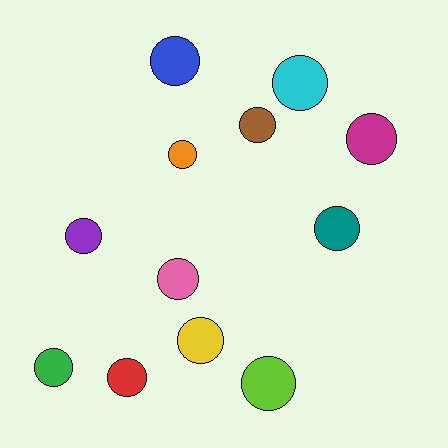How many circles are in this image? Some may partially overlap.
There are 12 circles.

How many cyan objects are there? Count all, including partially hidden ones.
There is 1 cyan object.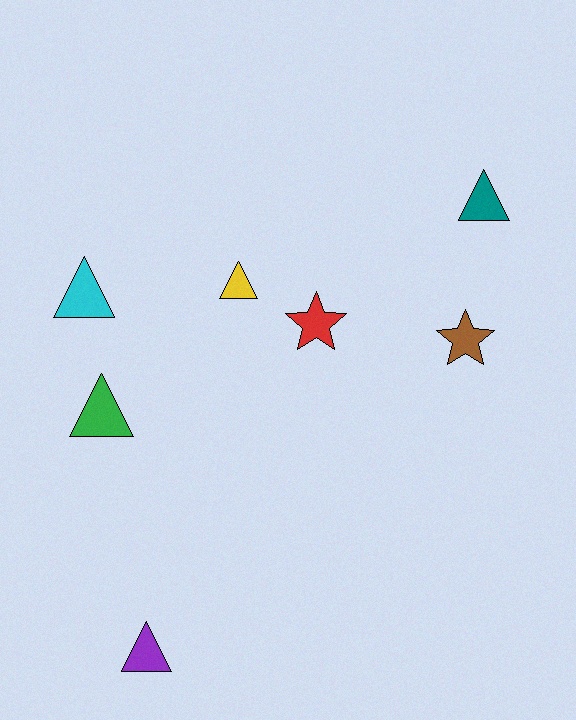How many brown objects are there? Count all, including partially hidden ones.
There is 1 brown object.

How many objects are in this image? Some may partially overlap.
There are 7 objects.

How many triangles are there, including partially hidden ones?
There are 5 triangles.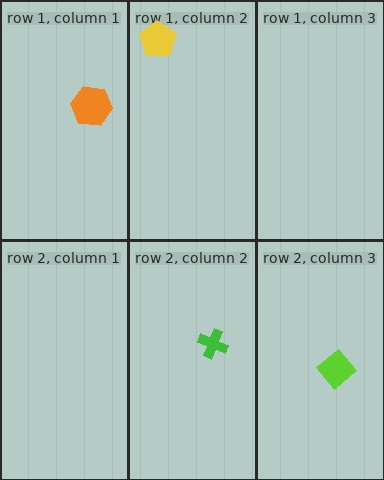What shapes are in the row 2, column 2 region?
The green cross.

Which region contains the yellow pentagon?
The row 1, column 2 region.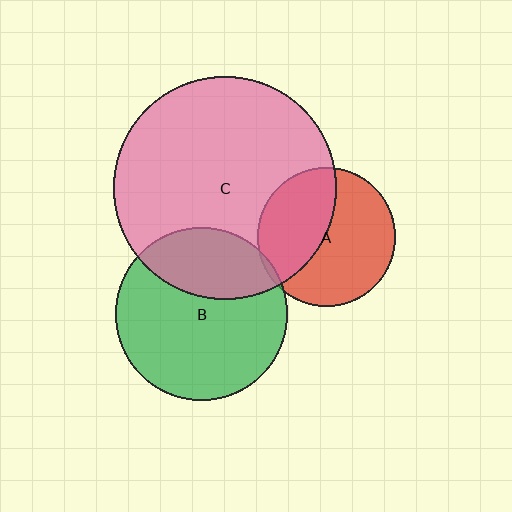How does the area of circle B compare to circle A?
Approximately 1.5 times.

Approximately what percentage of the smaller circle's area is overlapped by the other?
Approximately 5%.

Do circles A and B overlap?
Yes.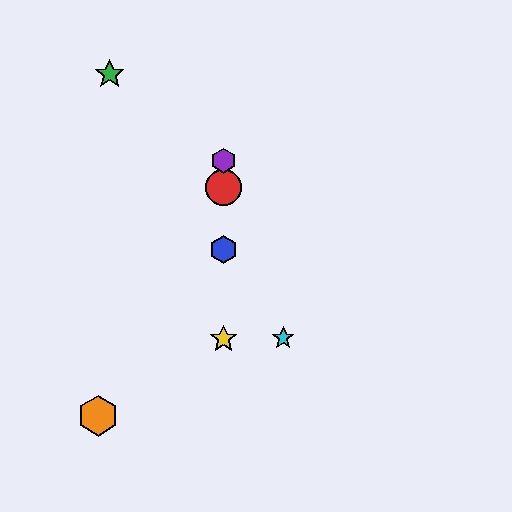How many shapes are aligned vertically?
4 shapes (the red circle, the blue hexagon, the yellow star, the purple hexagon) are aligned vertically.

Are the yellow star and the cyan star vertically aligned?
No, the yellow star is at x≈223 and the cyan star is at x≈283.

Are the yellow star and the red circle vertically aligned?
Yes, both are at x≈223.